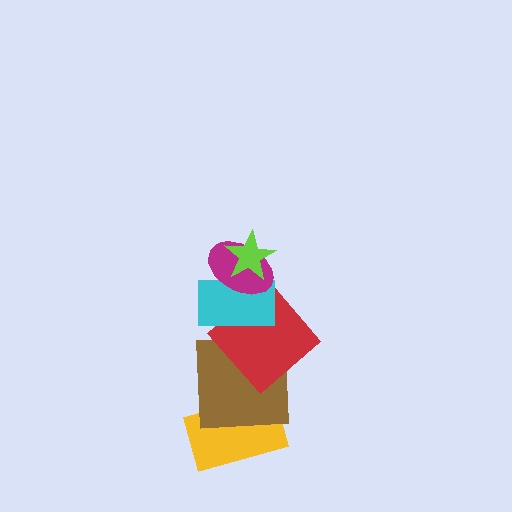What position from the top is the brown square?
The brown square is 5th from the top.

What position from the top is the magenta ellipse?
The magenta ellipse is 2nd from the top.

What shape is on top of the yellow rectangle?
The brown square is on top of the yellow rectangle.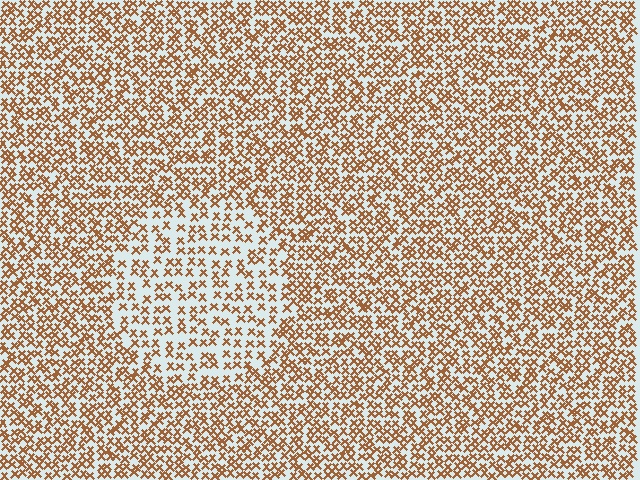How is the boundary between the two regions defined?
The boundary is defined by a change in element density (approximately 1.8x ratio). All elements are the same color, size, and shape.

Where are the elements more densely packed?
The elements are more densely packed outside the circle boundary.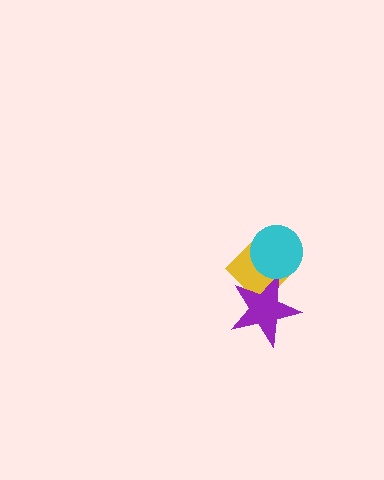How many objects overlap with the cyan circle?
1 object overlaps with the cyan circle.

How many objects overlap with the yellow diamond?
2 objects overlap with the yellow diamond.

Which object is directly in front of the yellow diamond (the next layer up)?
The purple star is directly in front of the yellow diamond.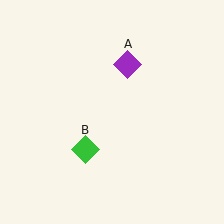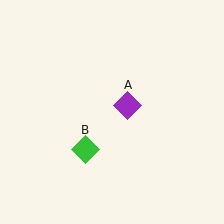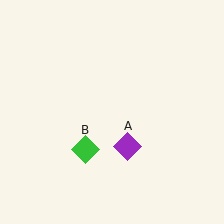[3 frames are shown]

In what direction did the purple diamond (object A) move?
The purple diamond (object A) moved down.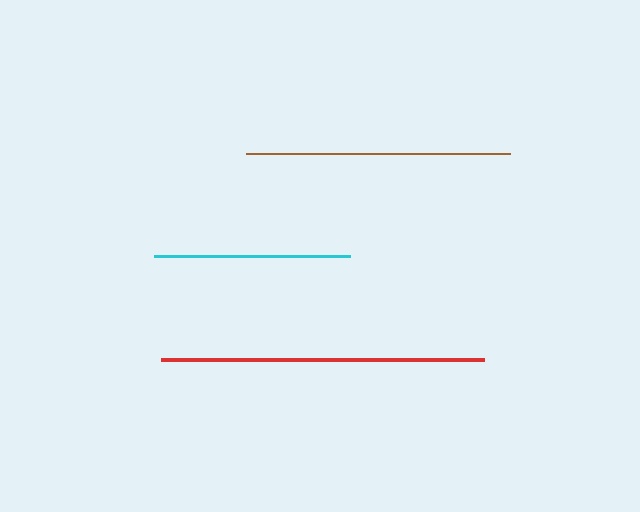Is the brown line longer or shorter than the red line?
The red line is longer than the brown line.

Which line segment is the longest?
The red line is the longest at approximately 323 pixels.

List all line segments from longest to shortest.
From longest to shortest: red, brown, cyan.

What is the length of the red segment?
The red segment is approximately 323 pixels long.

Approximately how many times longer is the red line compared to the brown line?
The red line is approximately 1.2 times the length of the brown line.